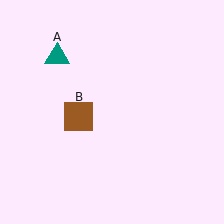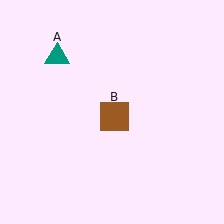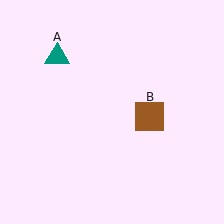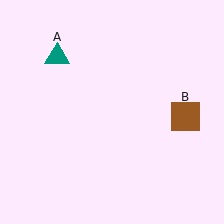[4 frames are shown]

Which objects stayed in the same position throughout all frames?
Teal triangle (object A) remained stationary.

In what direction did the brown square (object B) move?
The brown square (object B) moved right.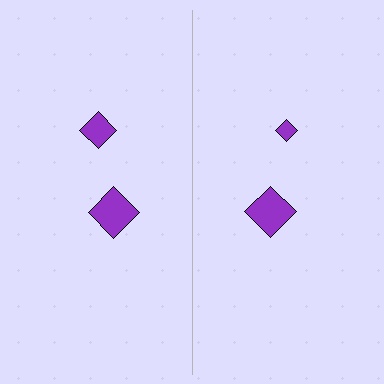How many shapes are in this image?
There are 4 shapes in this image.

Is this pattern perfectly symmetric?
No, the pattern is not perfectly symmetric. The purple diamond on the right side has a different size than its mirror counterpart.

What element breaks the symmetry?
The purple diamond on the right side has a different size than its mirror counterpart.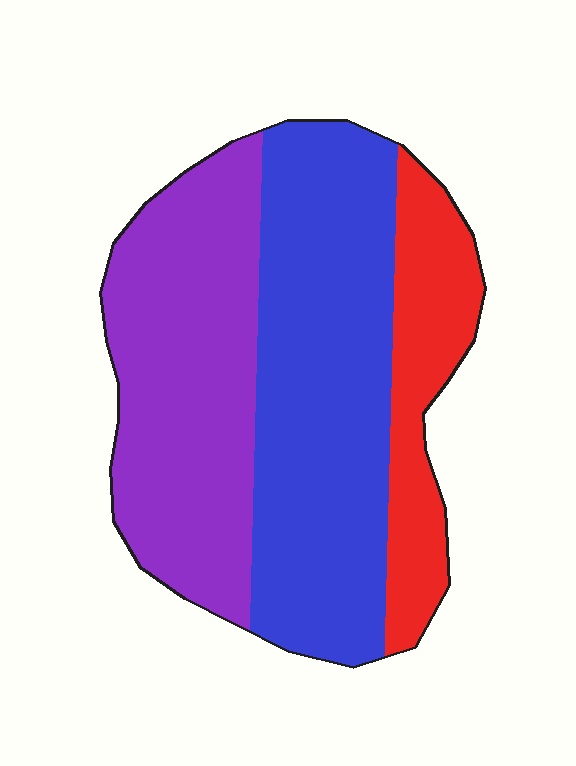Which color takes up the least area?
Red, at roughly 20%.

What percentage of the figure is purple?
Purple takes up about three eighths (3/8) of the figure.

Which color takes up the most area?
Blue, at roughly 45%.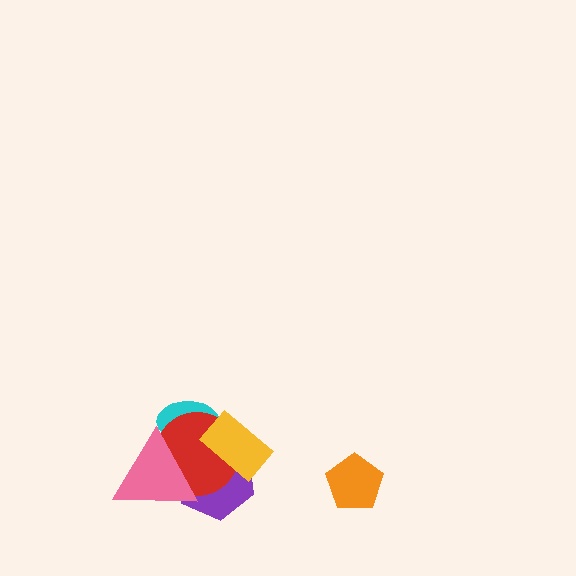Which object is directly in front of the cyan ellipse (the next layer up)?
The red circle is directly in front of the cyan ellipse.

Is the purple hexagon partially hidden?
Yes, it is partially covered by another shape.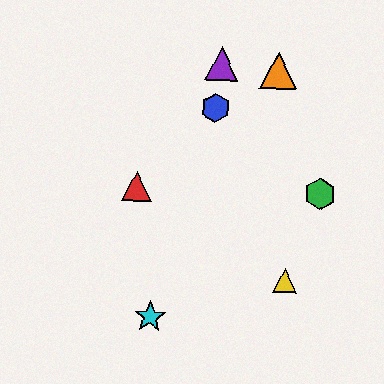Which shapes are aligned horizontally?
The red triangle, the green hexagon are aligned horizontally.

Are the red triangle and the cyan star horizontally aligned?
No, the red triangle is at y≈186 and the cyan star is at y≈317.